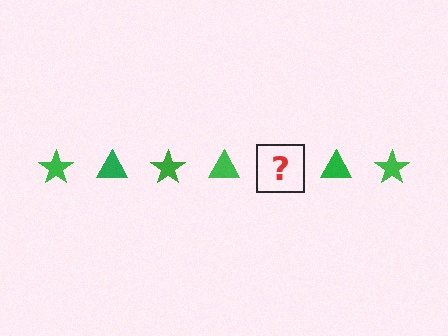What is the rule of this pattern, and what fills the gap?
The rule is that the pattern cycles through star, triangle shapes in green. The gap should be filled with a green star.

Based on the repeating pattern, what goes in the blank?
The blank should be a green star.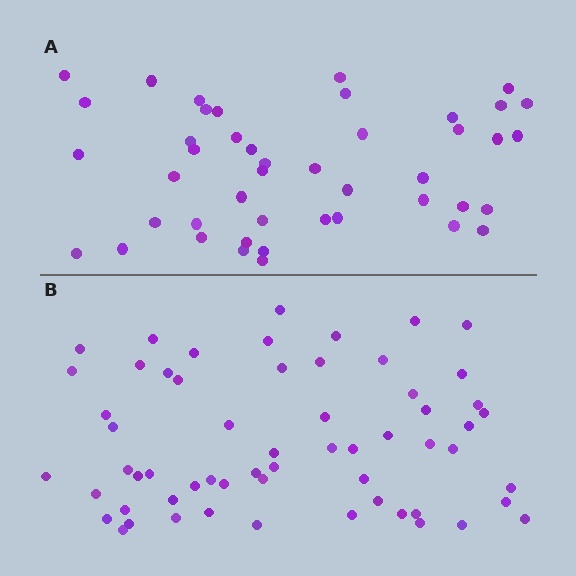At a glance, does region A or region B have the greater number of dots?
Region B (the bottom region) has more dots.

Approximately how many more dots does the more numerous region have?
Region B has approximately 15 more dots than region A.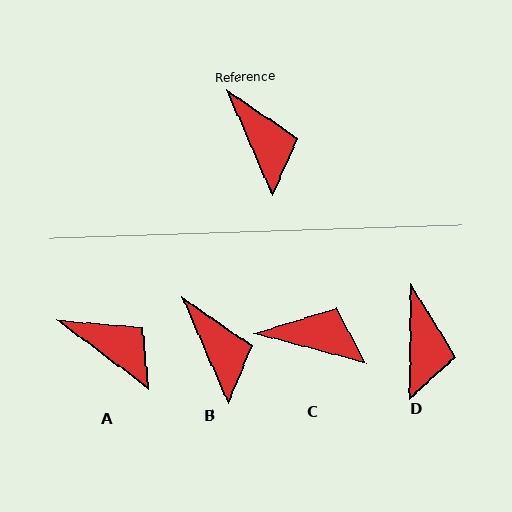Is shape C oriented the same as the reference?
No, it is off by about 51 degrees.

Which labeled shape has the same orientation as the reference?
B.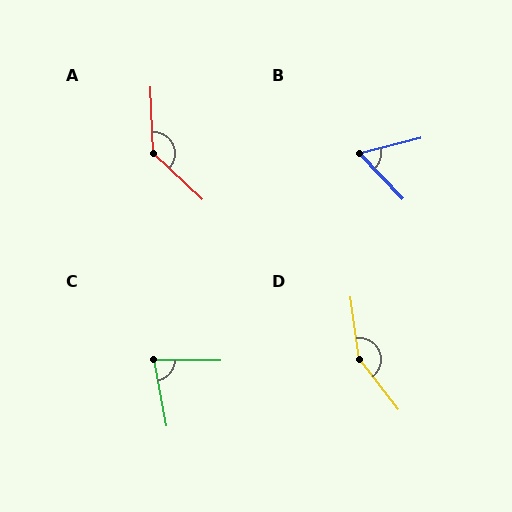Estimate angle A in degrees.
Approximately 136 degrees.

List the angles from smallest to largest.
B (60°), C (79°), A (136°), D (150°).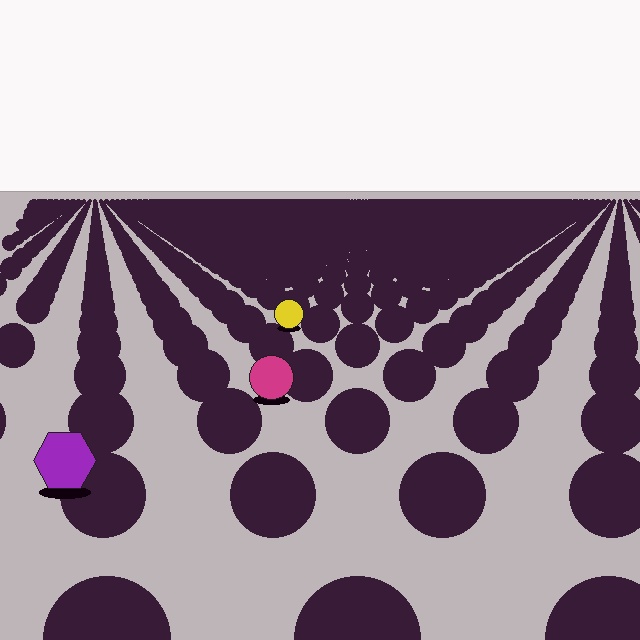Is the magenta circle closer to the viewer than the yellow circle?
Yes. The magenta circle is closer — you can tell from the texture gradient: the ground texture is coarser near it.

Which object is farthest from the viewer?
The yellow circle is farthest from the viewer. It appears smaller and the ground texture around it is denser.